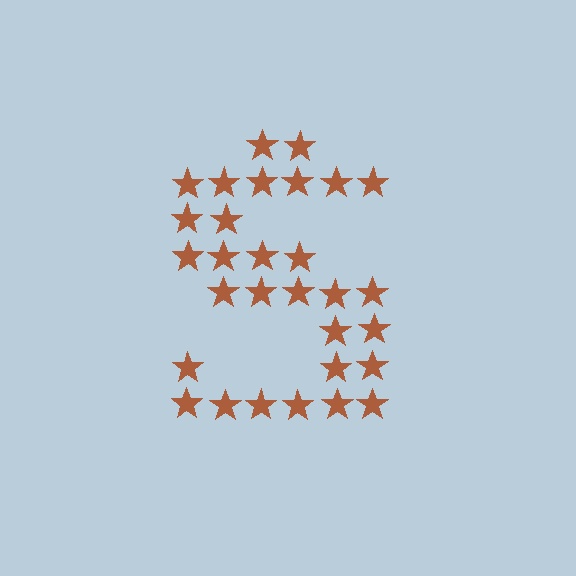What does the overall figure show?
The overall figure shows the letter S.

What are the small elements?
The small elements are stars.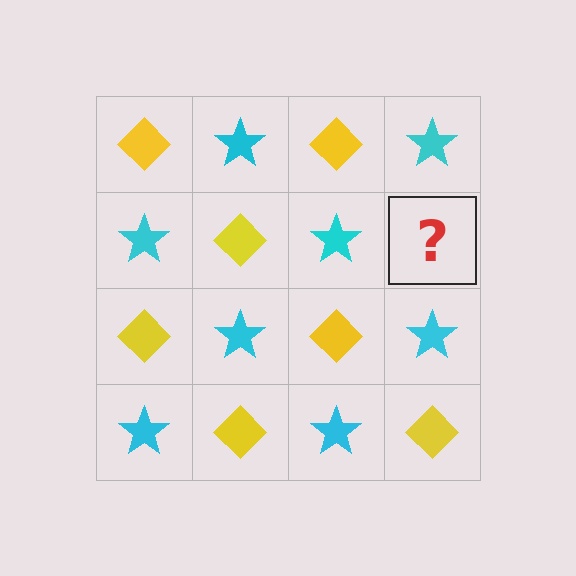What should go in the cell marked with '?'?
The missing cell should contain a yellow diamond.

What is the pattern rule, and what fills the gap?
The rule is that it alternates yellow diamond and cyan star in a checkerboard pattern. The gap should be filled with a yellow diamond.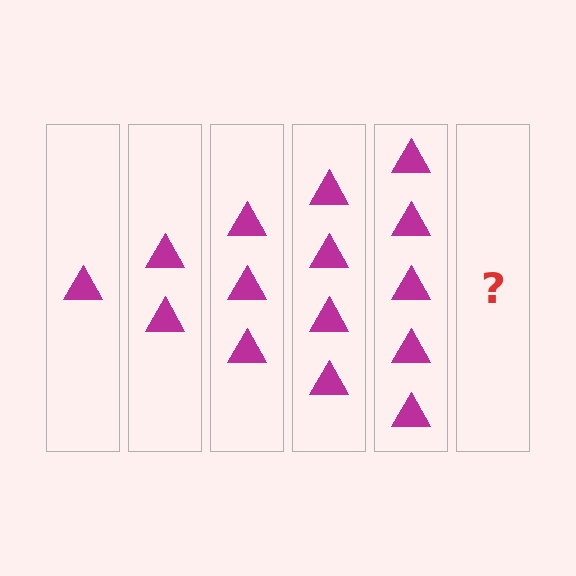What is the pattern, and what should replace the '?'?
The pattern is that each step adds one more triangle. The '?' should be 6 triangles.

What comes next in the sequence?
The next element should be 6 triangles.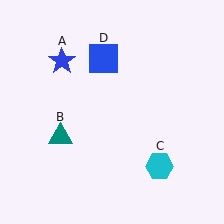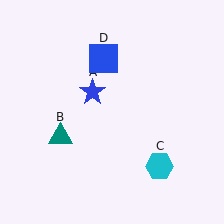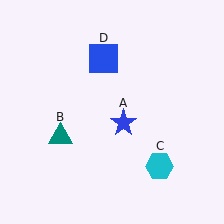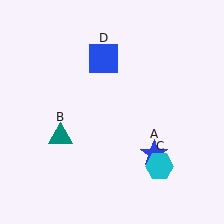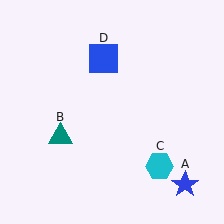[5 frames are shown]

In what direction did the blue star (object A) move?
The blue star (object A) moved down and to the right.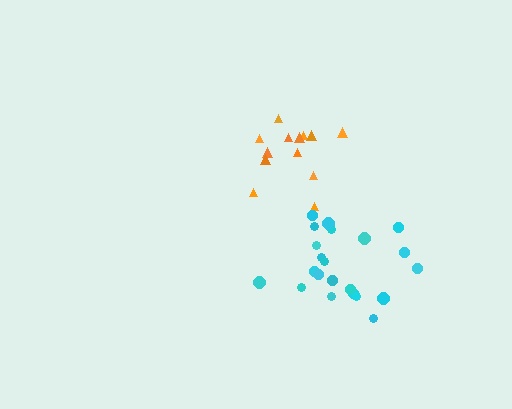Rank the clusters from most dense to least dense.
cyan, orange.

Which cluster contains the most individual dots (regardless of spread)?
Cyan (22).